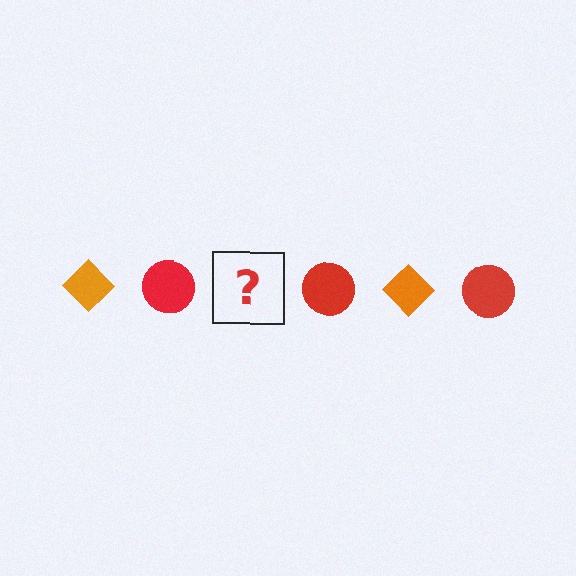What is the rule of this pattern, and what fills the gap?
The rule is that the pattern alternates between orange diamond and red circle. The gap should be filled with an orange diamond.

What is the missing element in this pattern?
The missing element is an orange diamond.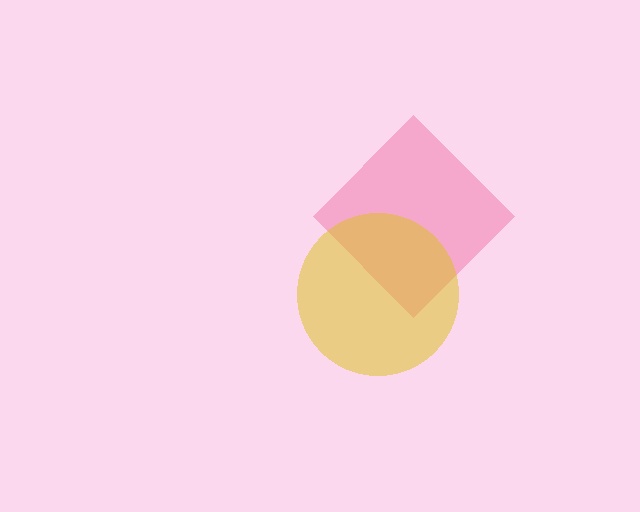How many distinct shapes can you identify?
There are 2 distinct shapes: a pink diamond, a yellow circle.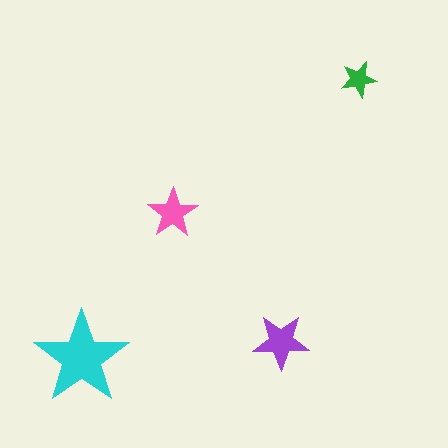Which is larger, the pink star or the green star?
The pink one.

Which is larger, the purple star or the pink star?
The purple one.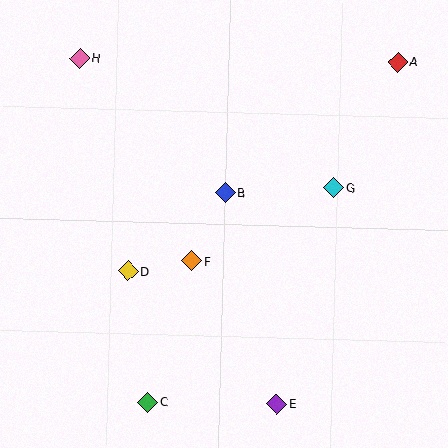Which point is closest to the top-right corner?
Point A is closest to the top-right corner.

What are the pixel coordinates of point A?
Point A is at (398, 62).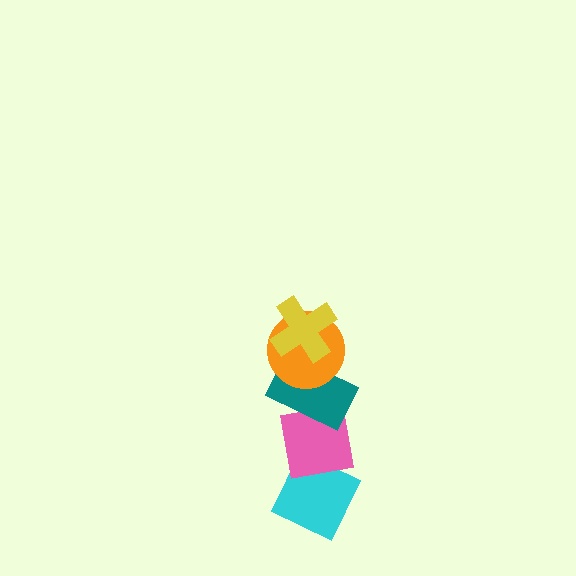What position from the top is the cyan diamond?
The cyan diamond is 5th from the top.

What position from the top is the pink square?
The pink square is 4th from the top.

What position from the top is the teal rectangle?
The teal rectangle is 3rd from the top.